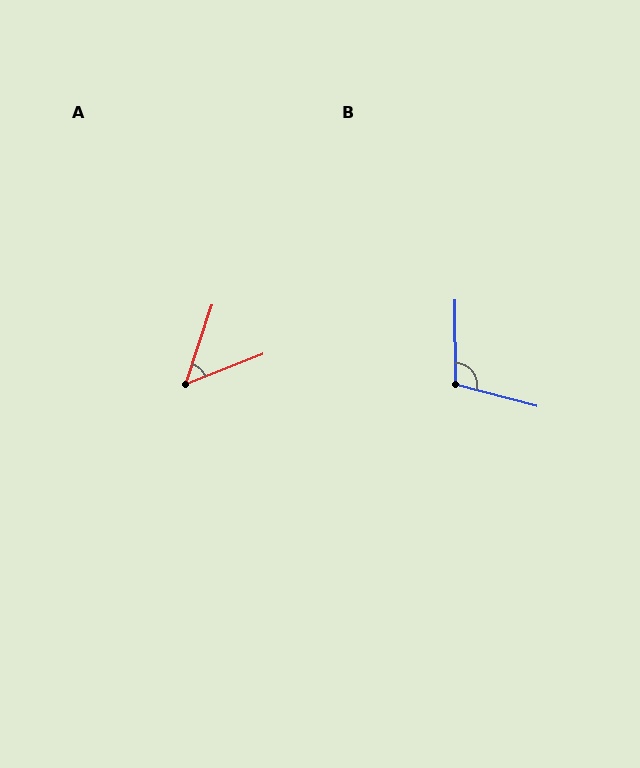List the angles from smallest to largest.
A (51°), B (105°).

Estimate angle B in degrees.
Approximately 105 degrees.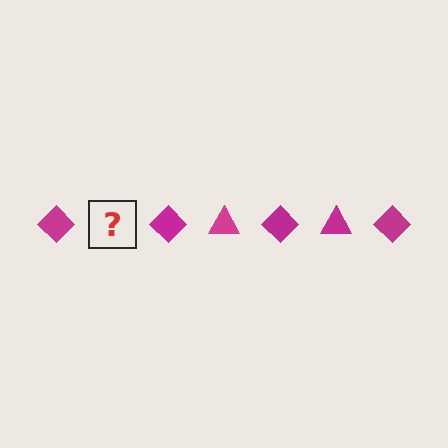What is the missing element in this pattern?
The missing element is a magenta triangle.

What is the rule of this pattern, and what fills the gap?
The rule is that the pattern cycles through diamond, triangle shapes in magenta. The gap should be filled with a magenta triangle.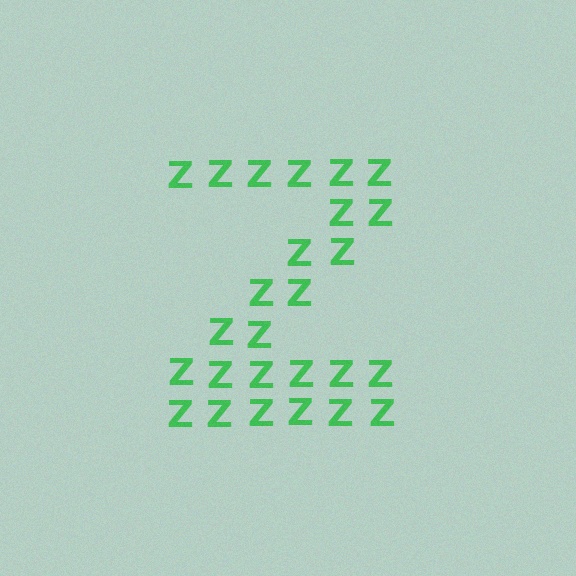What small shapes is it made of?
It is made of small letter Z's.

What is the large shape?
The large shape is the letter Z.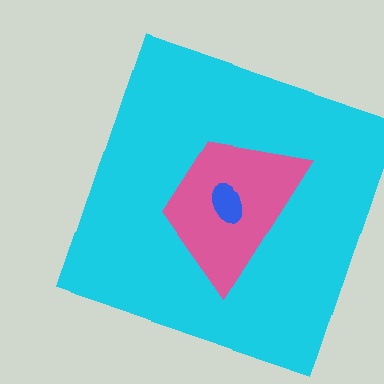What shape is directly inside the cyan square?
The pink trapezoid.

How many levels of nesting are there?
3.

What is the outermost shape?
The cyan square.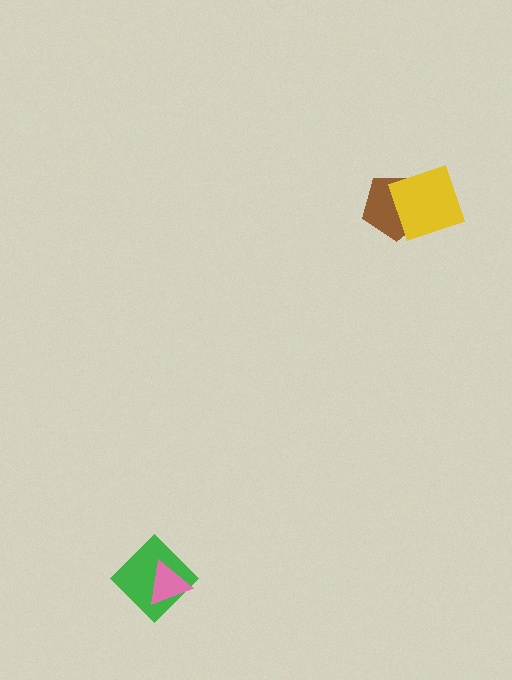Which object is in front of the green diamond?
The pink triangle is in front of the green diamond.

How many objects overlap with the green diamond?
1 object overlaps with the green diamond.